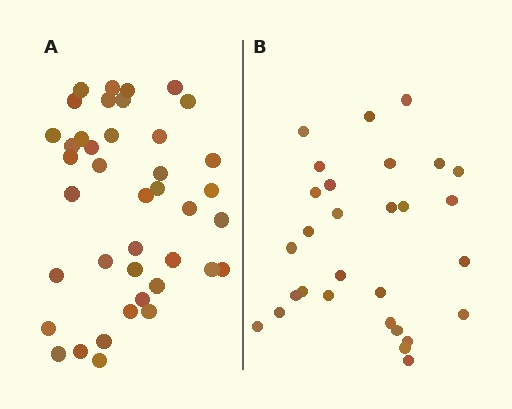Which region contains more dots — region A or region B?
Region A (the left region) has more dots.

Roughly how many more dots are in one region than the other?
Region A has roughly 12 or so more dots than region B.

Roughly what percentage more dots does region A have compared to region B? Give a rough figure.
About 40% more.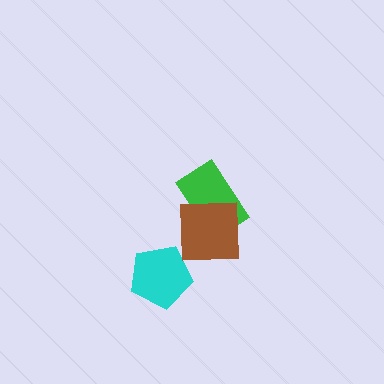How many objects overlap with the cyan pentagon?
0 objects overlap with the cyan pentagon.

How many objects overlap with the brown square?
1 object overlaps with the brown square.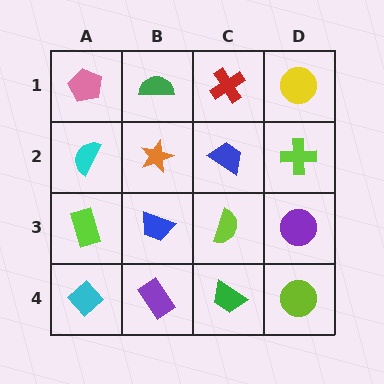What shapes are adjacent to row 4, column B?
A blue trapezoid (row 3, column B), a cyan diamond (row 4, column A), a green trapezoid (row 4, column C).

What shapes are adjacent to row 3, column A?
A cyan semicircle (row 2, column A), a cyan diamond (row 4, column A), a blue trapezoid (row 3, column B).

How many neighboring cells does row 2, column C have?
4.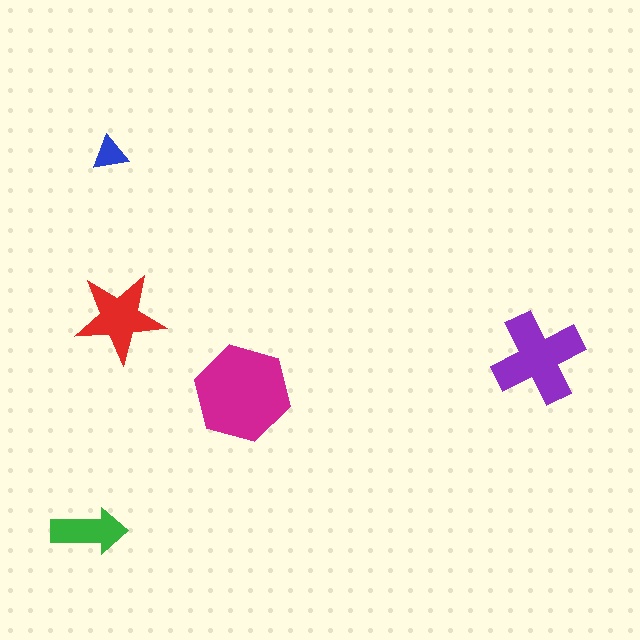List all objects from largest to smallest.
The magenta hexagon, the purple cross, the red star, the green arrow, the blue triangle.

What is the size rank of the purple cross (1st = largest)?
2nd.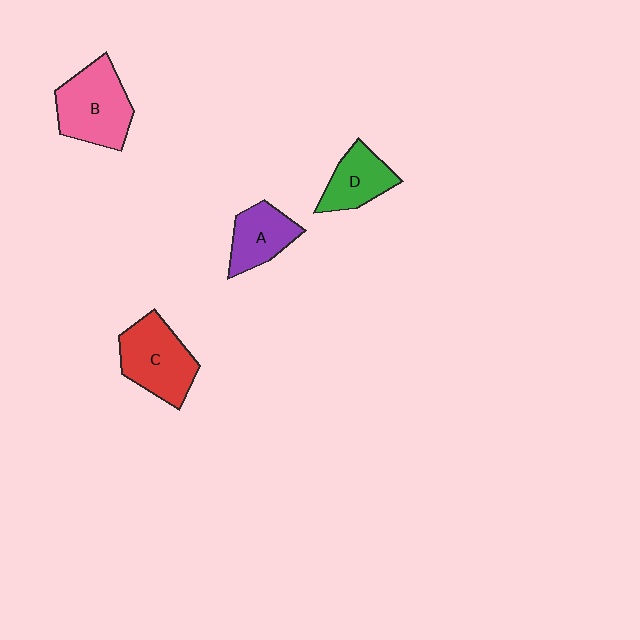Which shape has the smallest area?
Shape D (green).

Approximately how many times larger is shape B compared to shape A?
Approximately 1.5 times.